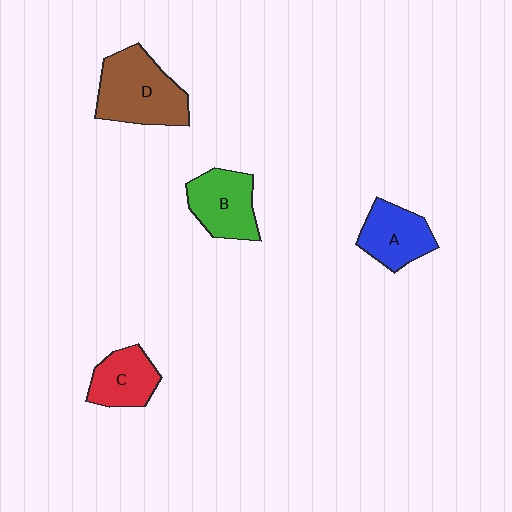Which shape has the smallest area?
Shape C (red).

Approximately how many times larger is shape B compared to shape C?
Approximately 1.2 times.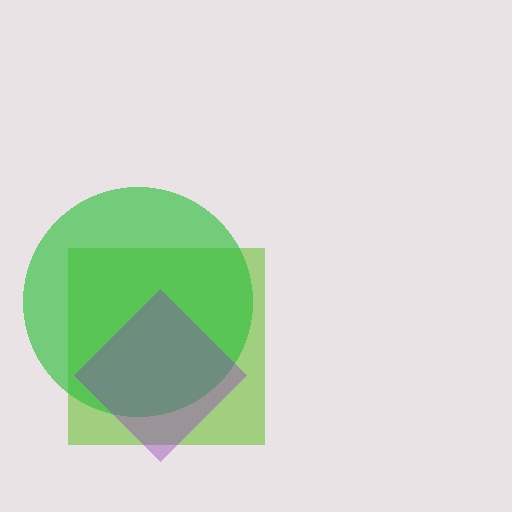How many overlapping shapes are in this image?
There are 3 overlapping shapes in the image.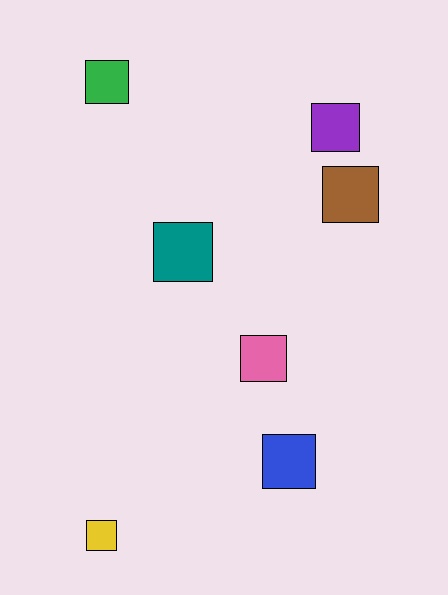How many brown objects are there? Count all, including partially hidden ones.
There is 1 brown object.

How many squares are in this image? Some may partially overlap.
There are 7 squares.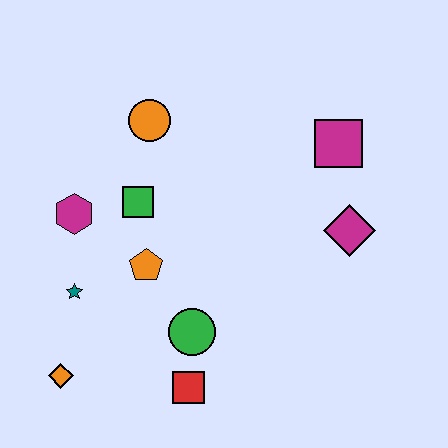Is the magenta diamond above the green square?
No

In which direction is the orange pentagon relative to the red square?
The orange pentagon is above the red square.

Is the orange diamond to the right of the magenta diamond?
No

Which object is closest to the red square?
The green circle is closest to the red square.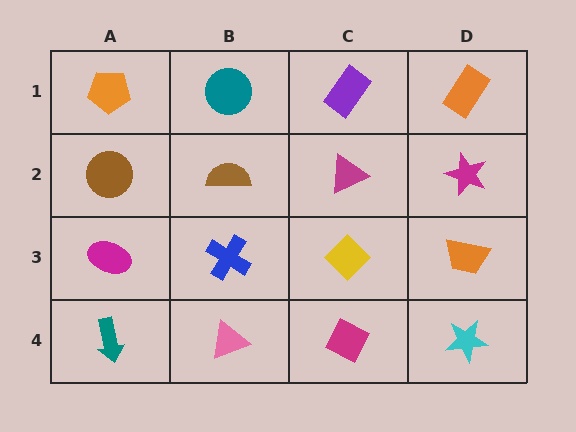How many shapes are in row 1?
4 shapes.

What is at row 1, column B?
A teal circle.